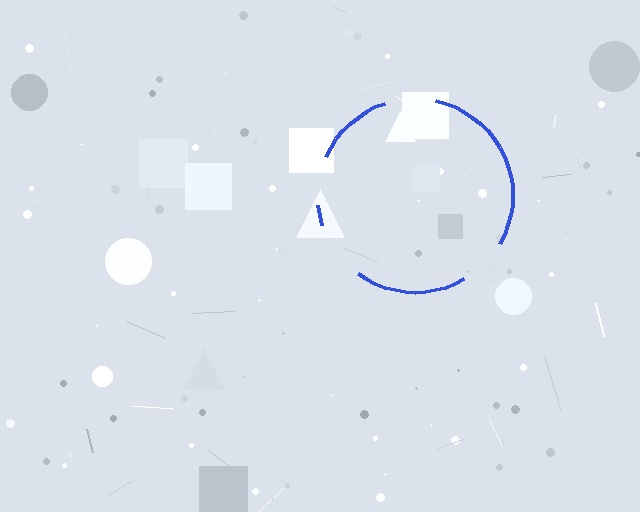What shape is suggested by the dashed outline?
The dashed outline suggests a circle.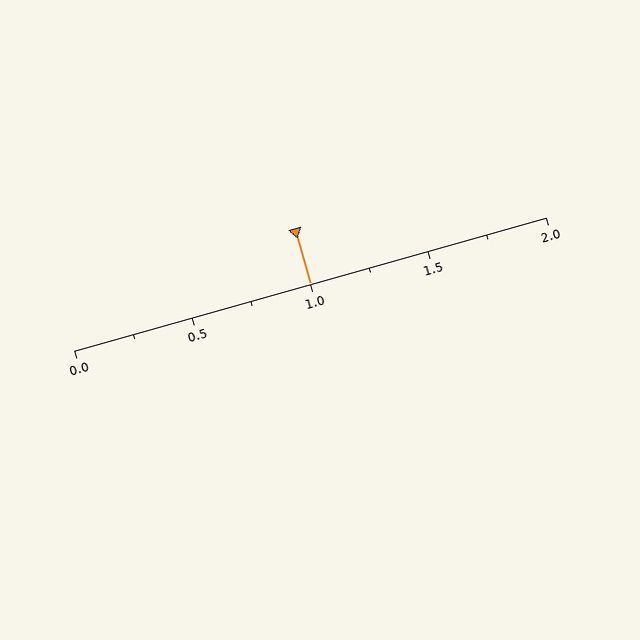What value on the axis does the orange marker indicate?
The marker indicates approximately 1.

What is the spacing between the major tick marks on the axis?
The major ticks are spaced 0.5 apart.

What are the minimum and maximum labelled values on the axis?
The axis runs from 0.0 to 2.0.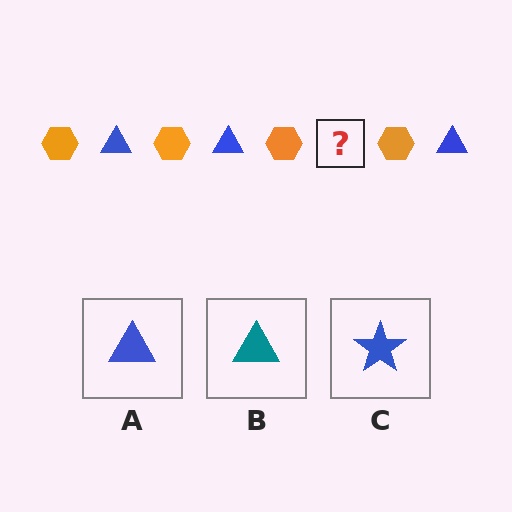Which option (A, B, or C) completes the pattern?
A.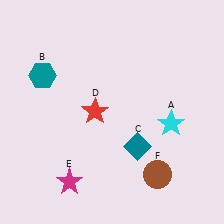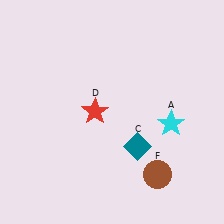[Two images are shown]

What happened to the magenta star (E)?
The magenta star (E) was removed in Image 2. It was in the bottom-left area of Image 1.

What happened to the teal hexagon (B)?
The teal hexagon (B) was removed in Image 2. It was in the top-left area of Image 1.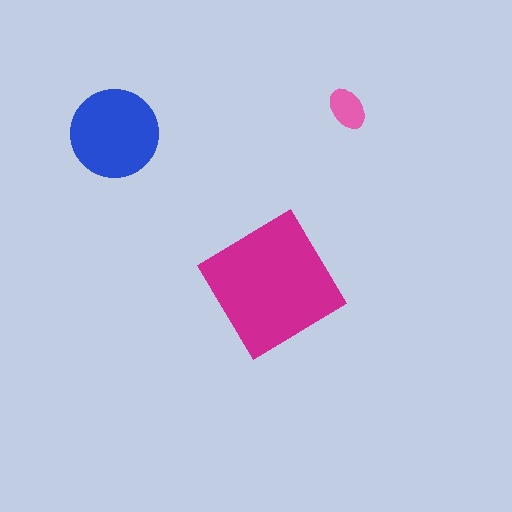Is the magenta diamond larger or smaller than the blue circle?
Larger.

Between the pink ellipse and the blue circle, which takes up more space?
The blue circle.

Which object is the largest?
The magenta diamond.